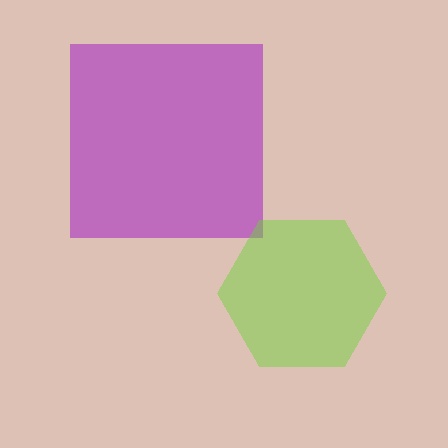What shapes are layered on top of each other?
The layered shapes are: a purple square, a lime hexagon.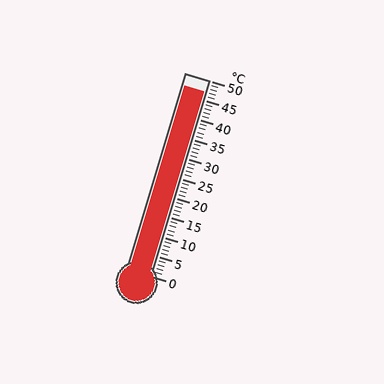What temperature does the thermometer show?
The thermometer shows approximately 47°C.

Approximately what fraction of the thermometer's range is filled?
The thermometer is filled to approximately 95% of its range.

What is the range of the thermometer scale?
The thermometer scale ranges from 0°C to 50°C.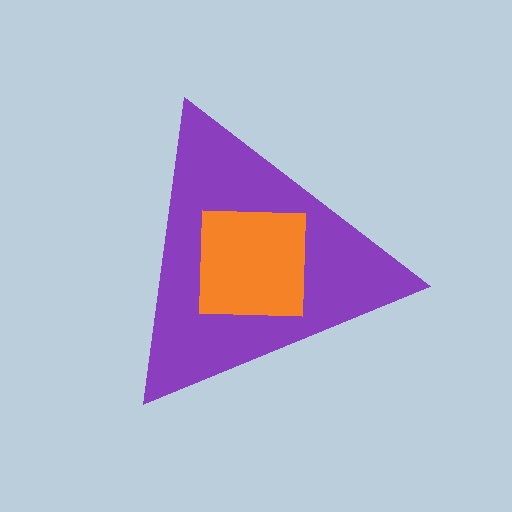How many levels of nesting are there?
2.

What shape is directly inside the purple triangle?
The orange square.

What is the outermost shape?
The purple triangle.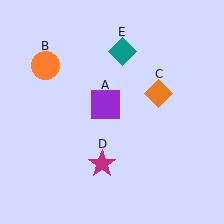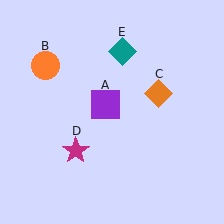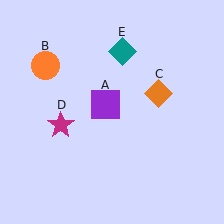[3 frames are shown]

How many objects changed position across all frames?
1 object changed position: magenta star (object D).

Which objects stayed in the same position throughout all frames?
Purple square (object A) and orange circle (object B) and orange diamond (object C) and teal diamond (object E) remained stationary.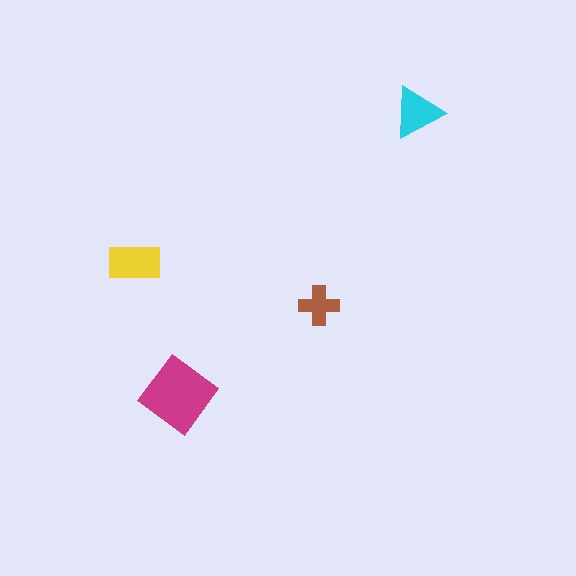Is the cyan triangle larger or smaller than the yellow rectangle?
Smaller.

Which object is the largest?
The magenta diamond.